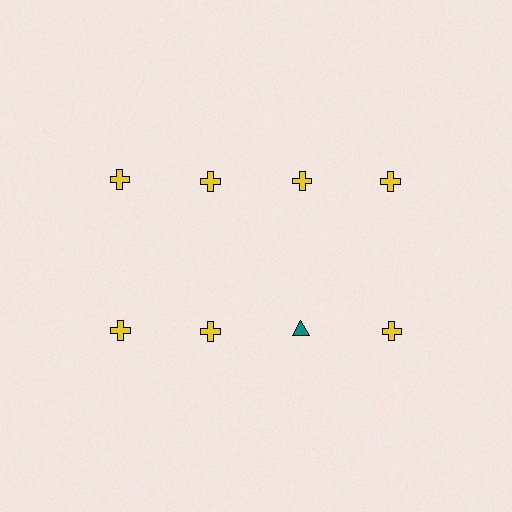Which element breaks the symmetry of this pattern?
The teal triangle in the second row, center column breaks the symmetry. All other shapes are yellow crosses.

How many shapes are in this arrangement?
There are 8 shapes arranged in a grid pattern.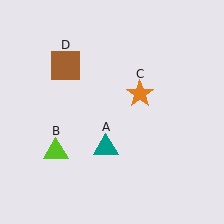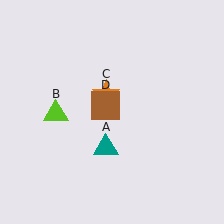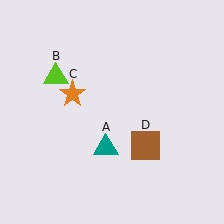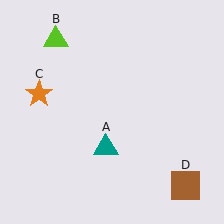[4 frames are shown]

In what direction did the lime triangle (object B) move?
The lime triangle (object B) moved up.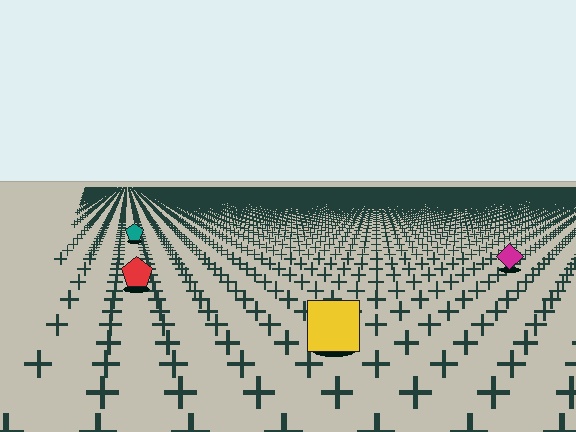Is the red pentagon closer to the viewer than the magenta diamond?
Yes. The red pentagon is closer — you can tell from the texture gradient: the ground texture is coarser near it.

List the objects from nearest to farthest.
From nearest to farthest: the yellow square, the red pentagon, the magenta diamond, the teal pentagon.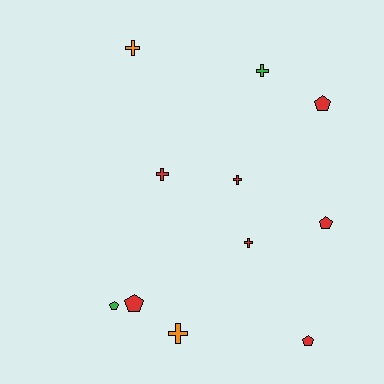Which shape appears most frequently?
Cross, with 6 objects.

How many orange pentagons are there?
There are no orange pentagons.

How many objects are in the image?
There are 11 objects.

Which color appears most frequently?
Red, with 7 objects.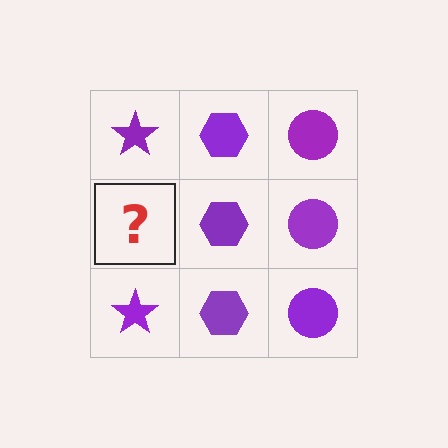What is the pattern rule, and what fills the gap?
The rule is that each column has a consistent shape. The gap should be filled with a purple star.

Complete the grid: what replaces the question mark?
The question mark should be replaced with a purple star.